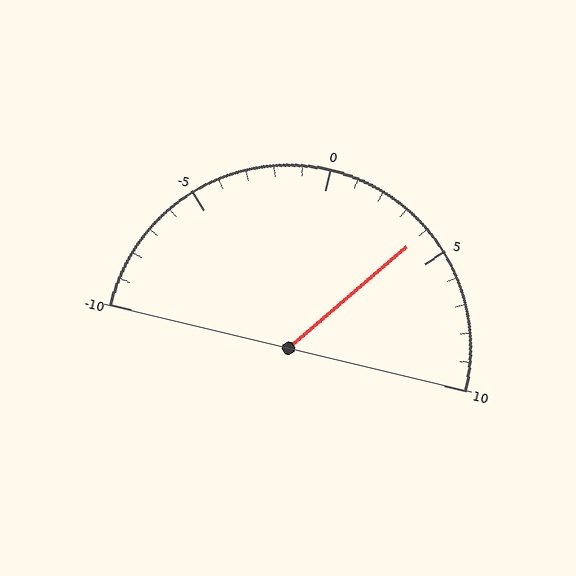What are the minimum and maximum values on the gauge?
The gauge ranges from -10 to 10.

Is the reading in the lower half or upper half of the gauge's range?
The reading is in the upper half of the range (-10 to 10).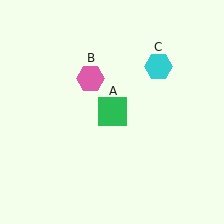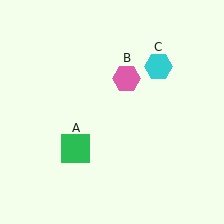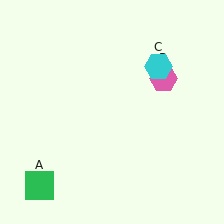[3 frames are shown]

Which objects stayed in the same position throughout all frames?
Cyan hexagon (object C) remained stationary.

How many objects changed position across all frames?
2 objects changed position: green square (object A), pink hexagon (object B).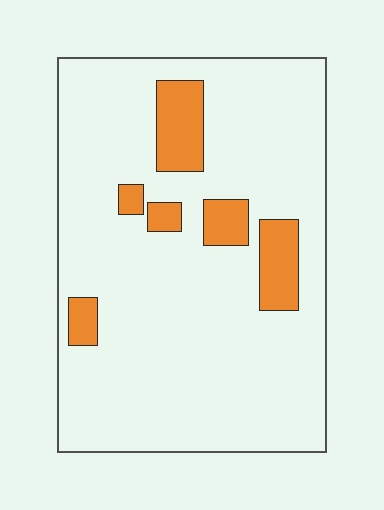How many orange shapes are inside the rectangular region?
6.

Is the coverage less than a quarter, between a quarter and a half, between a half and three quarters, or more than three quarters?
Less than a quarter.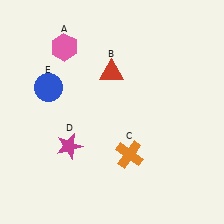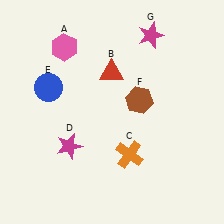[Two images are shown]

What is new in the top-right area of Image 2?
A magenta star (G) was added in the top-right area of Image 2.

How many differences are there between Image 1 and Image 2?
There are 2 differences between the two images.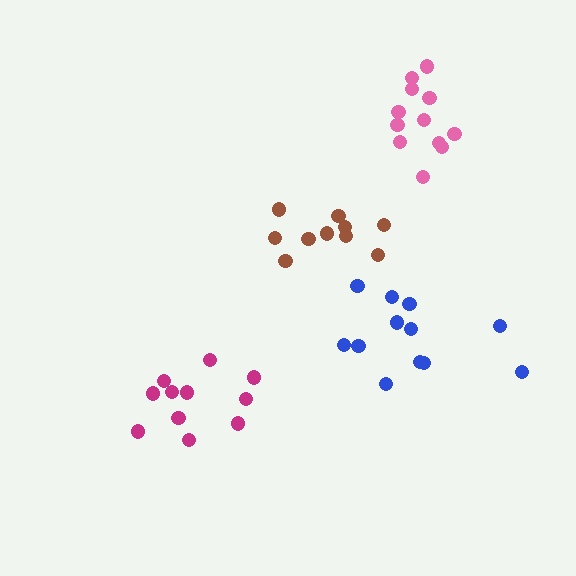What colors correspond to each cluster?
The clusters are colored: blue, pink, brown, magenta.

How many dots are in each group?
Group 1: 12 dots, Group 2: 12 dots, Group 3: 10 dots, Group 4: 11 dots (45 total).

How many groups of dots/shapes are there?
There are 4 groups.